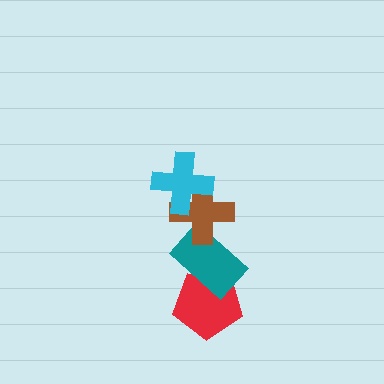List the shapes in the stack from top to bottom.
From top to bottom: the cyan cross, the brown cross, the teal rectangle, the red pentagon.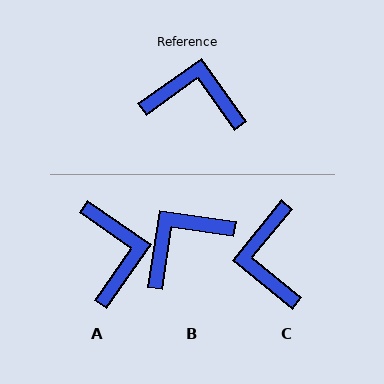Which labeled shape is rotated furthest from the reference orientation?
C, about 105 degrees away.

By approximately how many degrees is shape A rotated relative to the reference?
Approximately 71 degrees clockwise.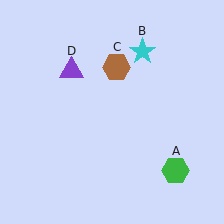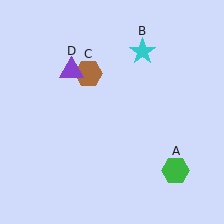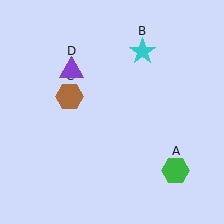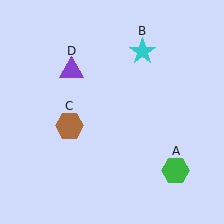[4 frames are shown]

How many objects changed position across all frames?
1 object changed position: brown hexagon (object C).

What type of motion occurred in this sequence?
The brown hexagon (object C) rotated counterclockwise around the center of the scene.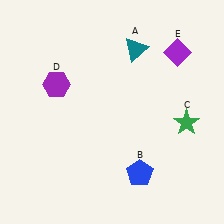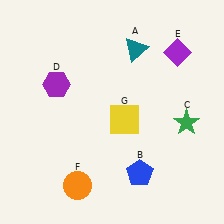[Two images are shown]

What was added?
An orange circle (F), a yellow square (G) were added in Image 2.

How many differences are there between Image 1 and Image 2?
There are 2 differences between the two images.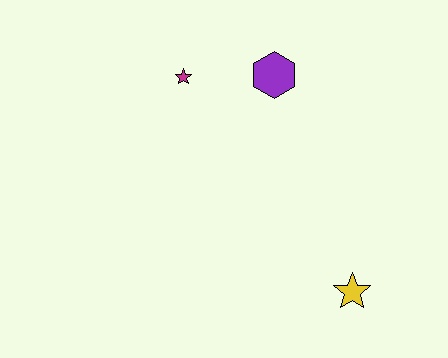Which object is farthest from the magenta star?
The yellow star is farthest from the magenta star.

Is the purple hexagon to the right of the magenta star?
Yes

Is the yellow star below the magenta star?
Yes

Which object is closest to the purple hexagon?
The magenta star is closest to the purple hexagon.